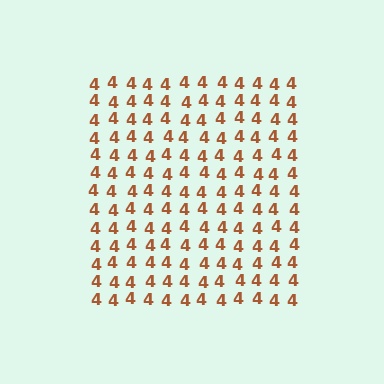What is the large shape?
The large shape is a square.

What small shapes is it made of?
It is made of small digit 4's.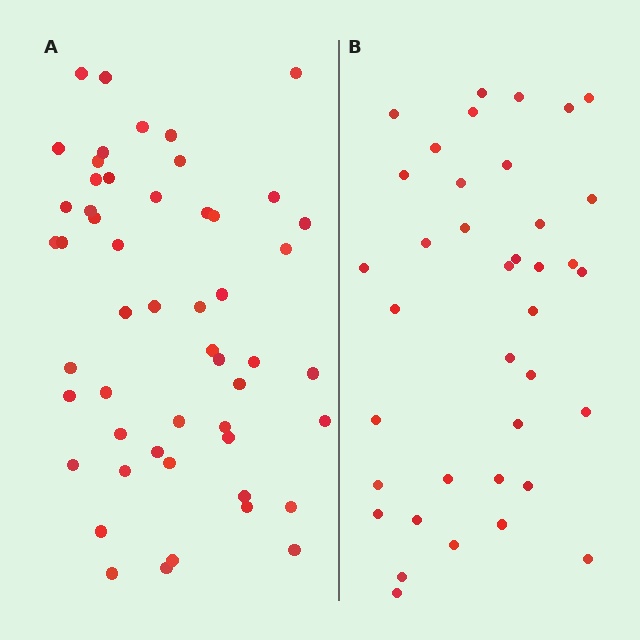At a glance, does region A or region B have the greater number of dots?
Region A (the left region) has more dots.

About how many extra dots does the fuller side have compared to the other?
Region A has approximately 15 more dots than region B.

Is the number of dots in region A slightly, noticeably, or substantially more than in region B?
Region A has noticeably more, but not dramatically so. The ratio is roughly 1.4 to 1.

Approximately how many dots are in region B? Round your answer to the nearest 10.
About 40 dots. (The exact count is 38, which rounds to 40.)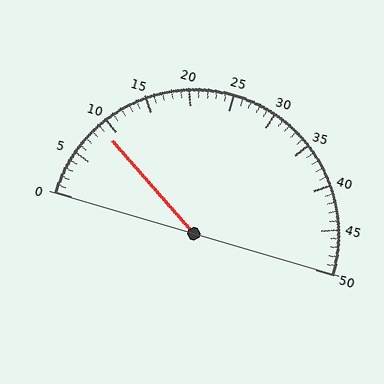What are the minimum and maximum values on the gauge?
The gauge ranges from 0 to 50.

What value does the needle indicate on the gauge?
The needle indicates approximately 9.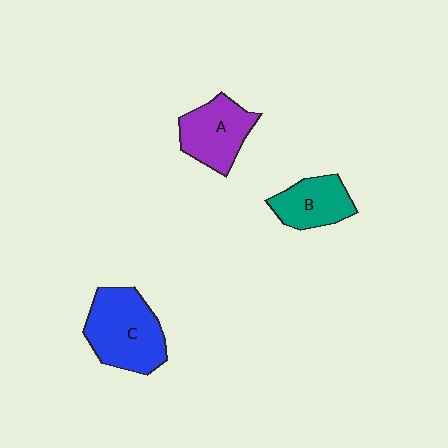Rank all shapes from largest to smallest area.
From largest to smallest: C (blue), A (purple), B (teal).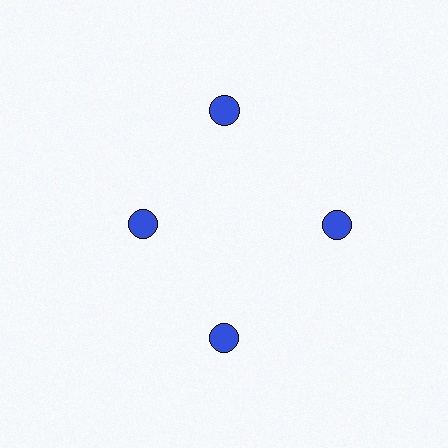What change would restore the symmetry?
The symmetry would be restored by moving it outward, back onto the ring so that all 4 circles sit at equal angles and equal distance from the center.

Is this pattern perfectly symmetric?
No. The 4 blue circles are arranged in a ring, but one element near the 9 o'clock position is pulled inward toward the center, breaking the 4-fold rotational symmetry.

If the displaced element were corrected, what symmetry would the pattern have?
It would have 4-fold rotational symmetry — the pattern would map onto itself every 90 degrees.